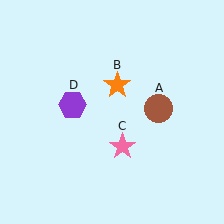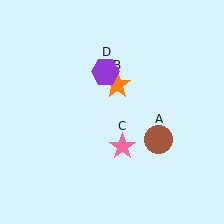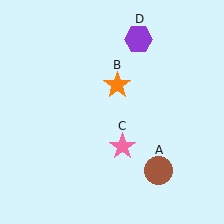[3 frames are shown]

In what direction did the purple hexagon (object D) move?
The purple hexagon (object D) moved up and to the right.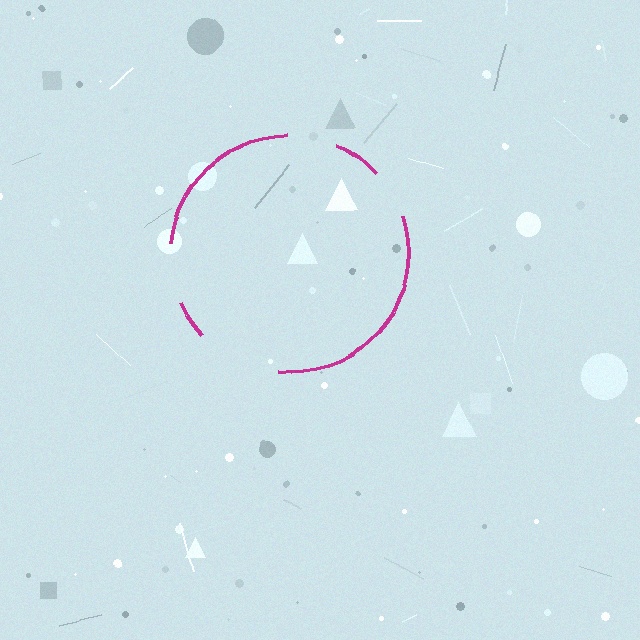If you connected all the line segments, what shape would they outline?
They would outline a circle.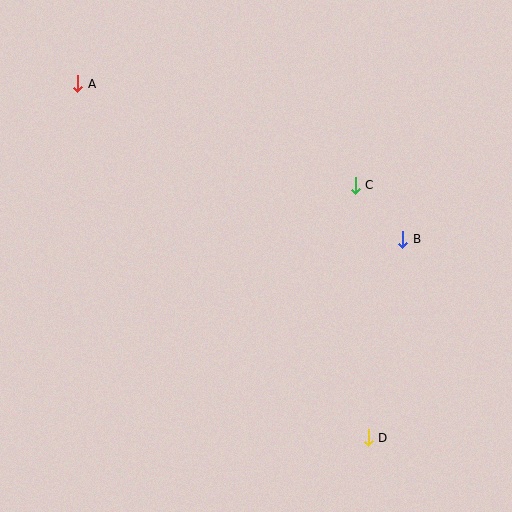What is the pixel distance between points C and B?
The distance between C and B is 72 pixels.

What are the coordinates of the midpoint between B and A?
The midpoint between B and A is at (240, 162).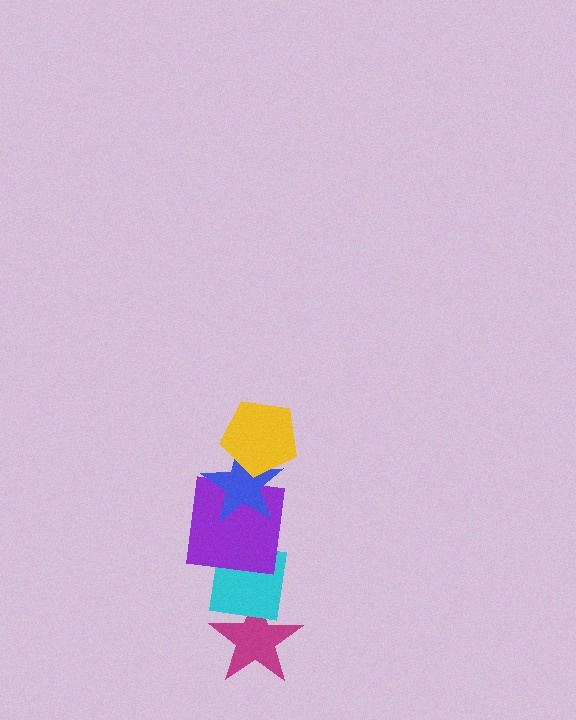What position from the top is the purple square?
The purple square is 3rd from the top.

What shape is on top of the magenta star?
The cyan square is on top of the magenta star.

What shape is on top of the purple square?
The blue star is on top of the purple square.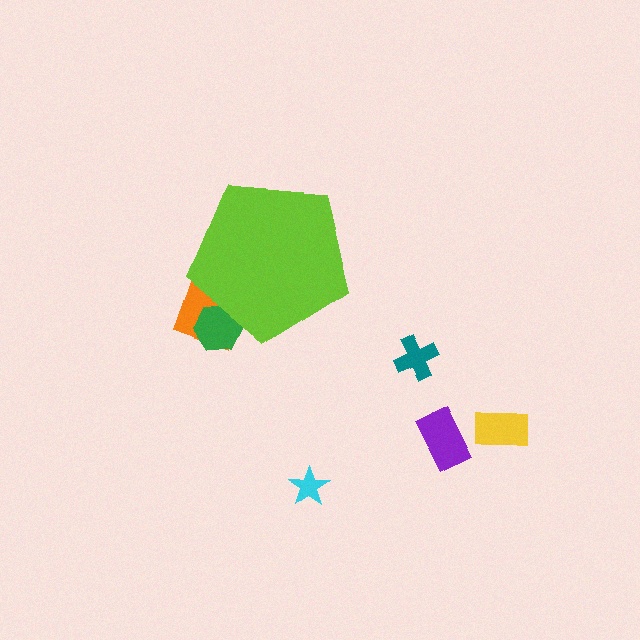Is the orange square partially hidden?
Yes, the orange square is partially hidden behind the lime pentagon.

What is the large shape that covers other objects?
A lime pentagon.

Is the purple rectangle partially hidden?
No, the purple rectangle is fully visible.